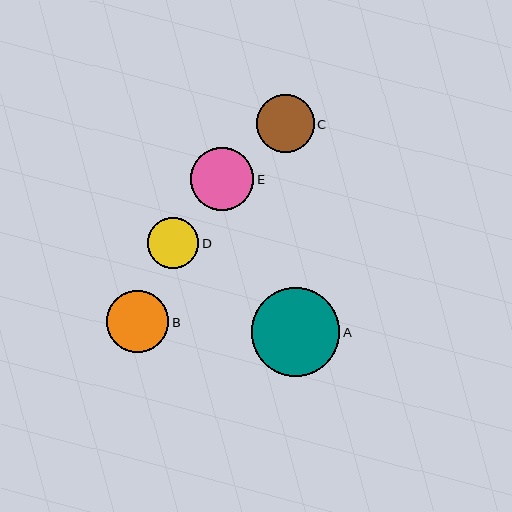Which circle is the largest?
Circle A is the largest with a size of approximately 88 pixels.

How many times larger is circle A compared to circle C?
Circle A is approximately 1.5 times the size of circle C.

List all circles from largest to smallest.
From largest to smallest: A, E, B, C, D.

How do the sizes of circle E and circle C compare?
Circle E and circle C are approximately the same size.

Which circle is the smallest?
Circle D is the smallest with a size of approximately 51 pixels.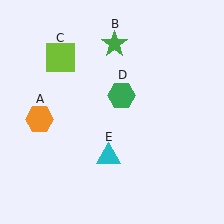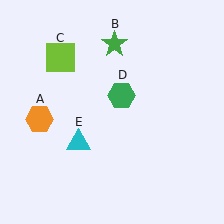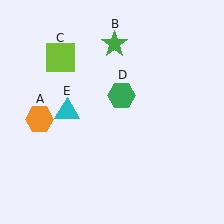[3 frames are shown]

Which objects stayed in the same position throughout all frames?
Orange hexagon (object A) and green star (object B) and lime square (object C) and green hexagon (object D) remained stationary.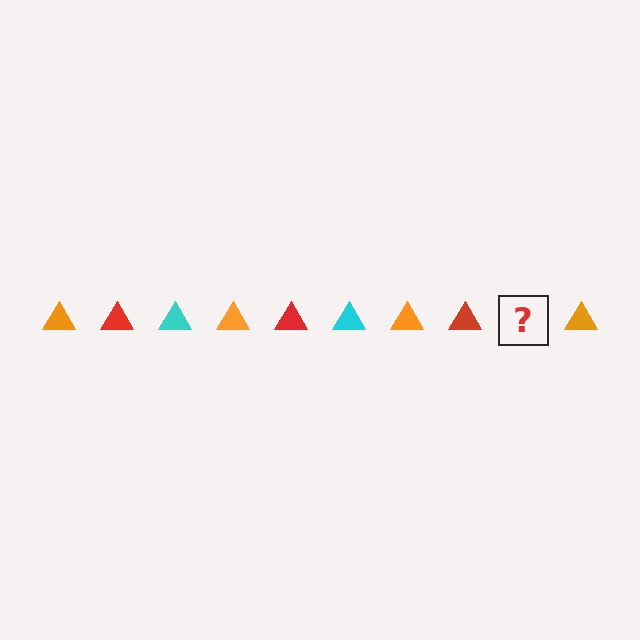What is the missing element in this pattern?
The missing element is a cyan triangle.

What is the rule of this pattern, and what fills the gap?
The rule is that the pattern cycles through orange, red, cyan triangles. The gap should be filled with a cyan triangle.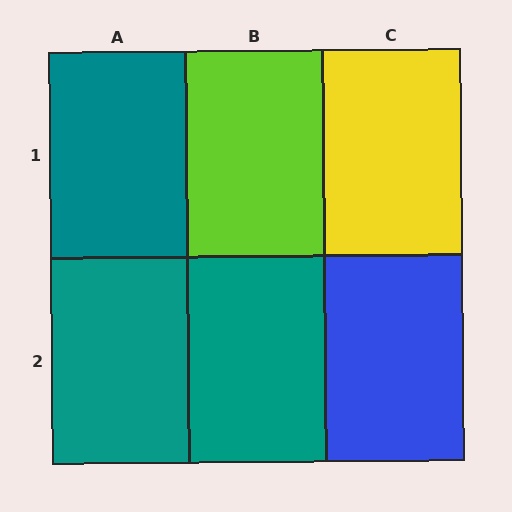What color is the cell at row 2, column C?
Blue.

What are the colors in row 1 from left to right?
Teal, lime, yellow.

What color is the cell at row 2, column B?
Teal.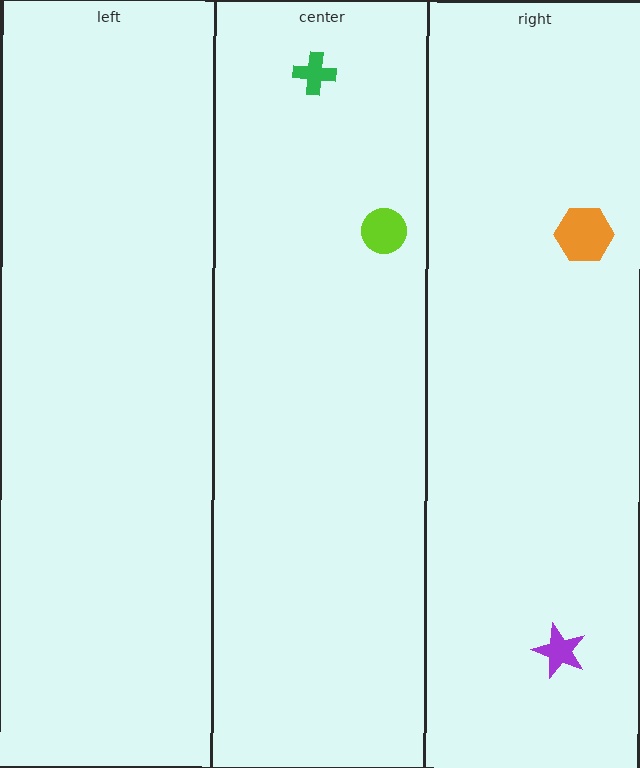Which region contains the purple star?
The right region.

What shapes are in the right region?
The orange hexagon, the purple star.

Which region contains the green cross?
The center region.